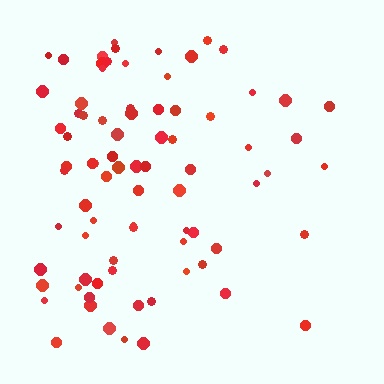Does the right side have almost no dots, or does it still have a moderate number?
Still a moderate number, just noticeably fewer than the left.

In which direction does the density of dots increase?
From right to left, with the left side densest.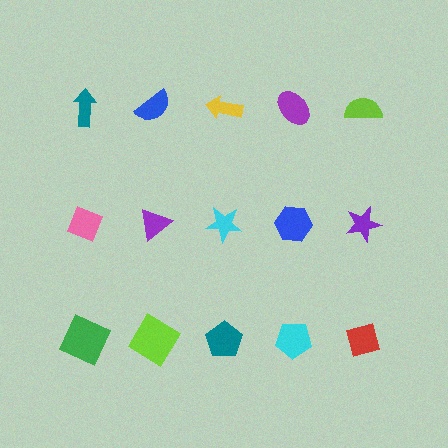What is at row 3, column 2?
A lime diamond.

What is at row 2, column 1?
A pink diamond.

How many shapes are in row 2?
5 shapes.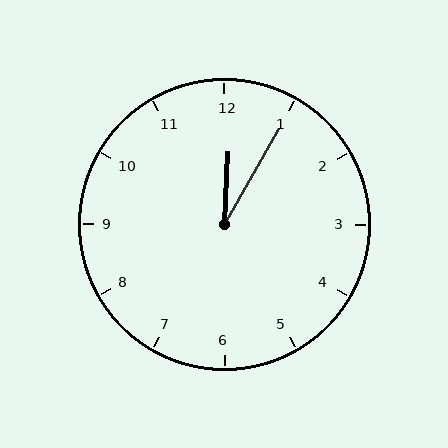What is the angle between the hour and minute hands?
Approximately 28 degrees.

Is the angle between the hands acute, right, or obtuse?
It is acute.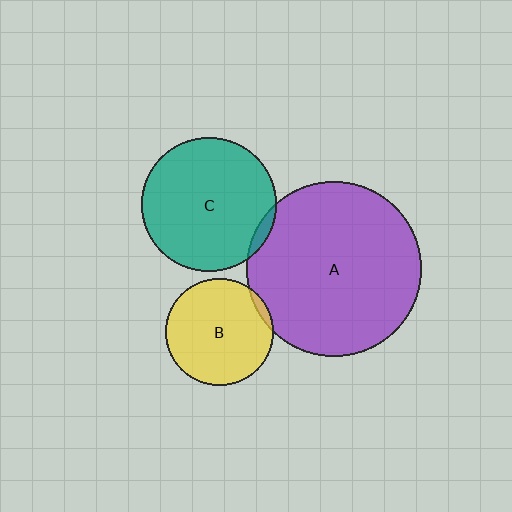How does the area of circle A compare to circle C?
Approximately 1.7 times.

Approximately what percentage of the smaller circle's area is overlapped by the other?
Approximately 5%.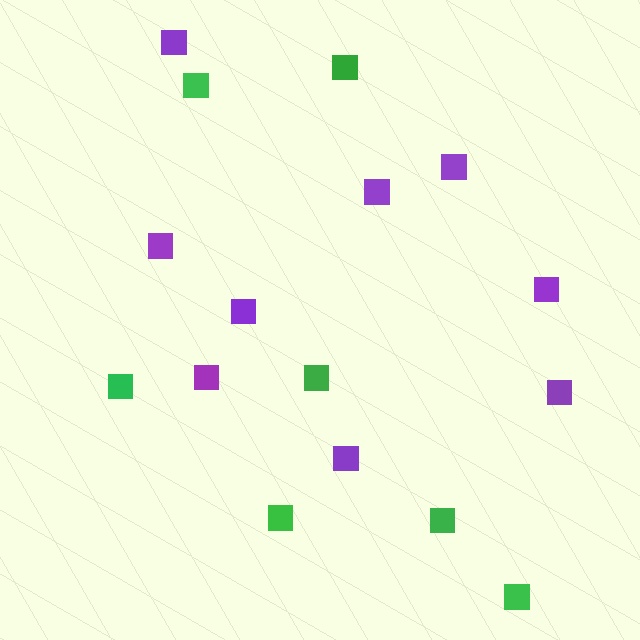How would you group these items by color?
There are 2 groups: one group of purple squares (9) and one group of green squares (7).